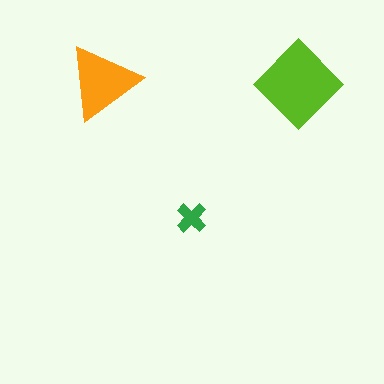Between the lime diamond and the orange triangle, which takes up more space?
The lime diamond.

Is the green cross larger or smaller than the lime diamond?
Smaller.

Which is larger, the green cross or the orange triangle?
The orange triangle.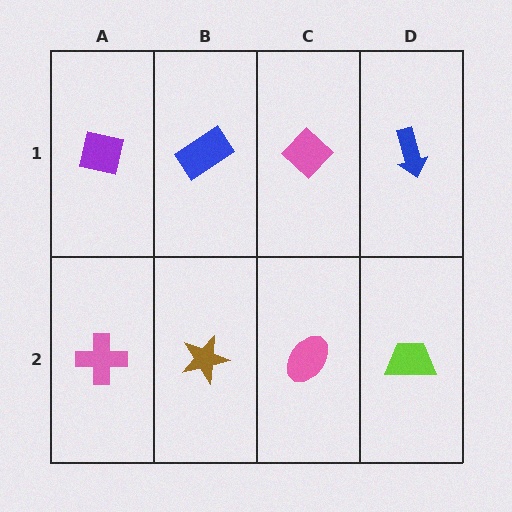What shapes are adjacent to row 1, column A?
A pink cross (row 2, column A), a blue rectangle (row 1, column B).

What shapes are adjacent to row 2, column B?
A blue rectangle (row 1, column B), a pink cross (row 2, column A), a pink ellipse (row 2, column C).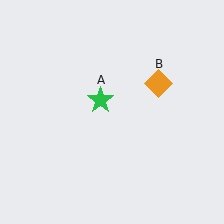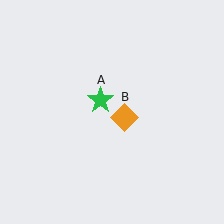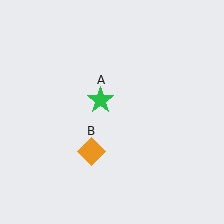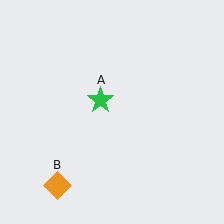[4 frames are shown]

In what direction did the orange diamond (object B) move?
The orange diamond (object B) moved down and to the left.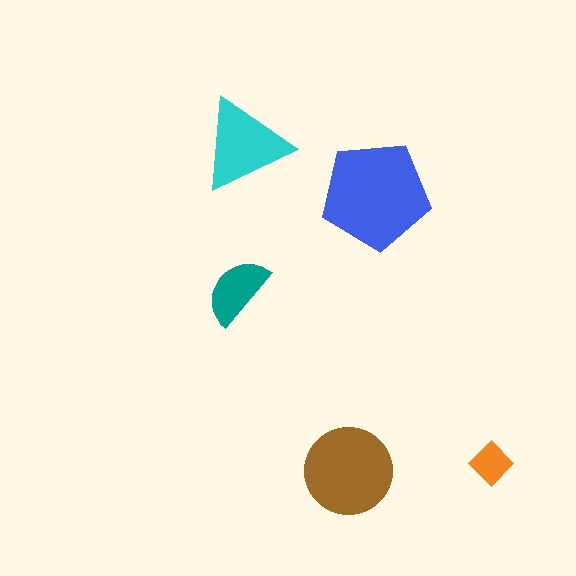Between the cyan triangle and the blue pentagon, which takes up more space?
The blue pentagon.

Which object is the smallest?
The orange diamond.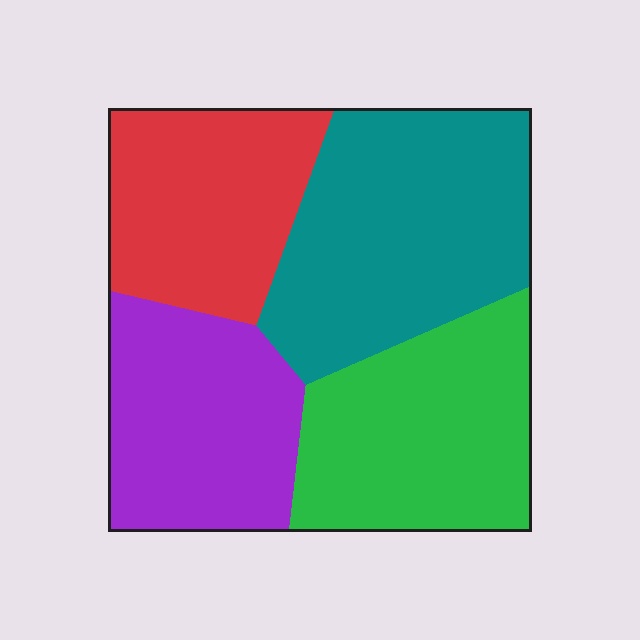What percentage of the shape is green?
Green takes up between a sixth and a third of the shape.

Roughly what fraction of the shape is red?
Red covers roughly 20% of the shape.